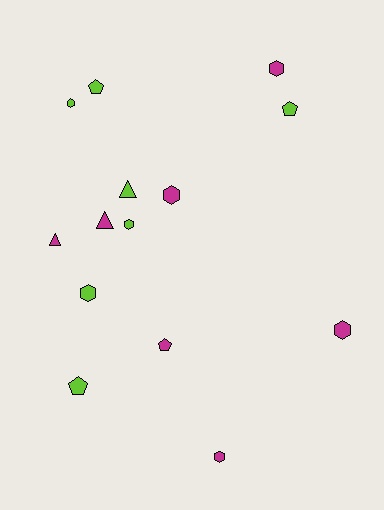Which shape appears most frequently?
Hexagon, with 7 objects.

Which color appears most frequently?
Magenta, with 7 objects.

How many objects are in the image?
There are 14 objects.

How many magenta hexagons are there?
There are 4 magenta hexagons.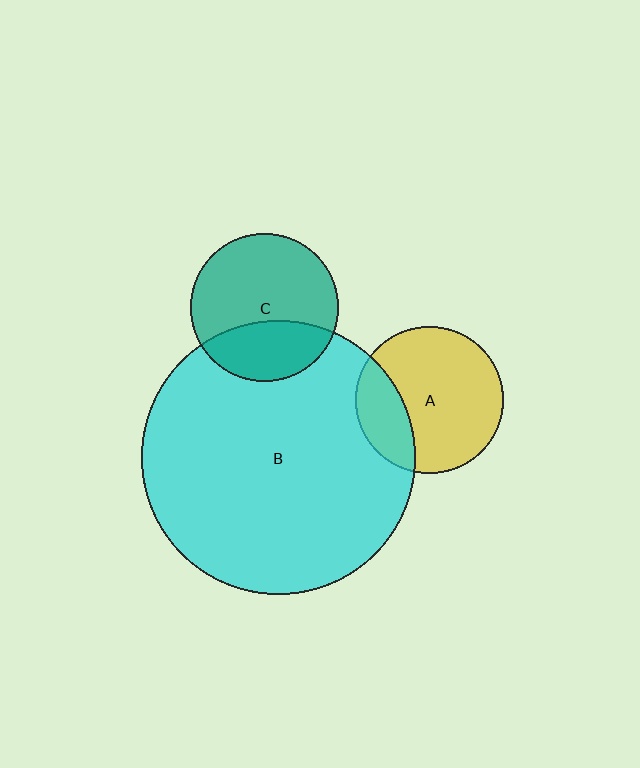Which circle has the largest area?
Circle B (cyan).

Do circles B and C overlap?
Yes.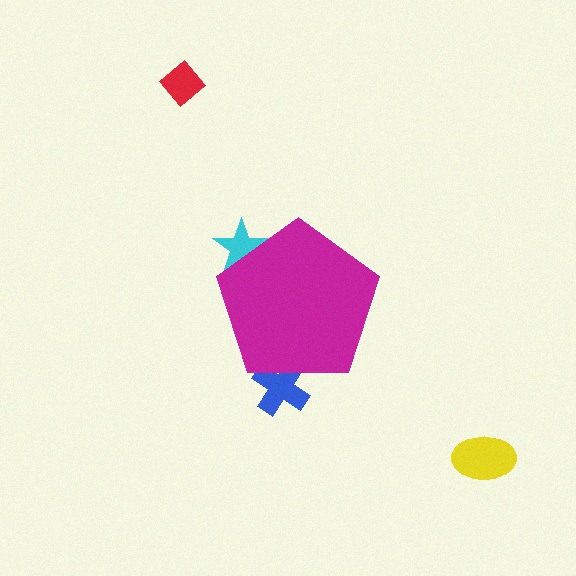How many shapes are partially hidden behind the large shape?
2 shapes are partially hidden.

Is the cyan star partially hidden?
Yes, the cyan star is partially hidden behind the magenta pentagon.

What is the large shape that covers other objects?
A magenta pentagon.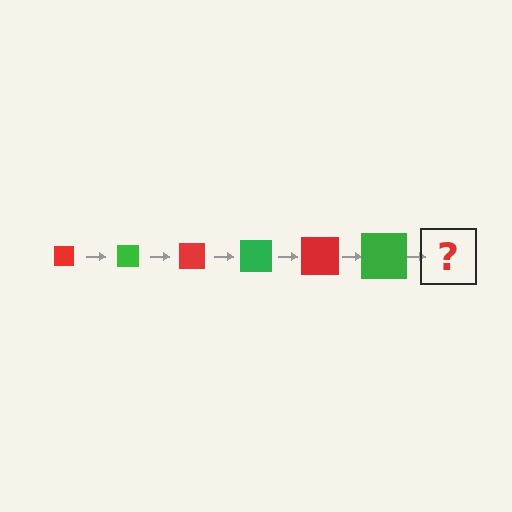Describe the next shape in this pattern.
It should be a red square, larger than the previous one.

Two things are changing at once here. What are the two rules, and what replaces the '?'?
The two rules are that the square grows larger each step and the color cycles through red and green. The '?' should be a red square, larger than the previous one.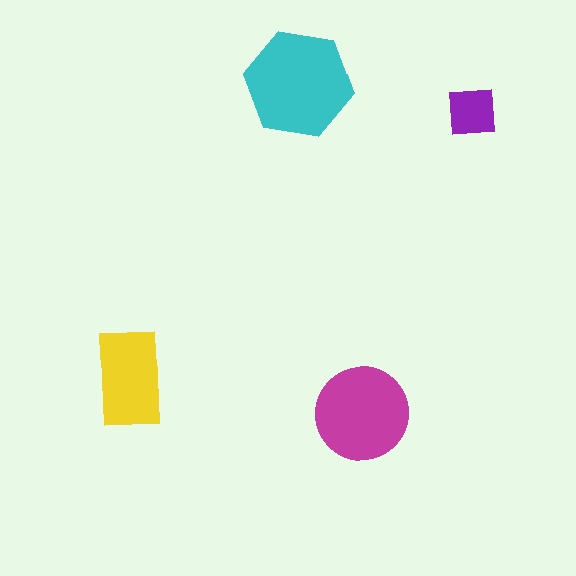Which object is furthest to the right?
The purple square is rightmost.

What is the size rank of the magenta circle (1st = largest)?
2nd.